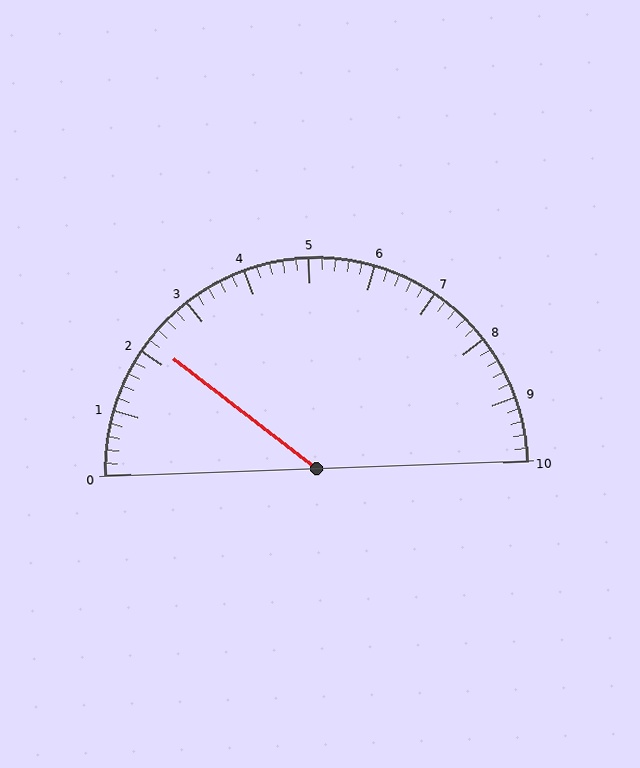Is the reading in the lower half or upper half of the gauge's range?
The reading is in the lower half of the range (0 to 10).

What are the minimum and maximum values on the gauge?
The gauge ranges from 0 to 10.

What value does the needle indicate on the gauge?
The needle indicates approximately 2.2.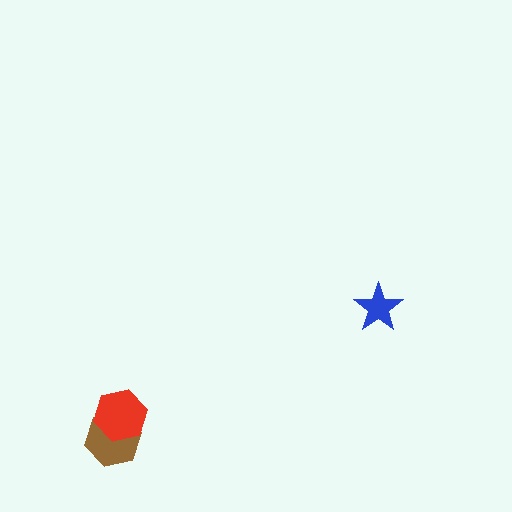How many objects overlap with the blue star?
0 objects overlap with the blue star.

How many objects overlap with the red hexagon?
1 object overlaps with the red hexagon.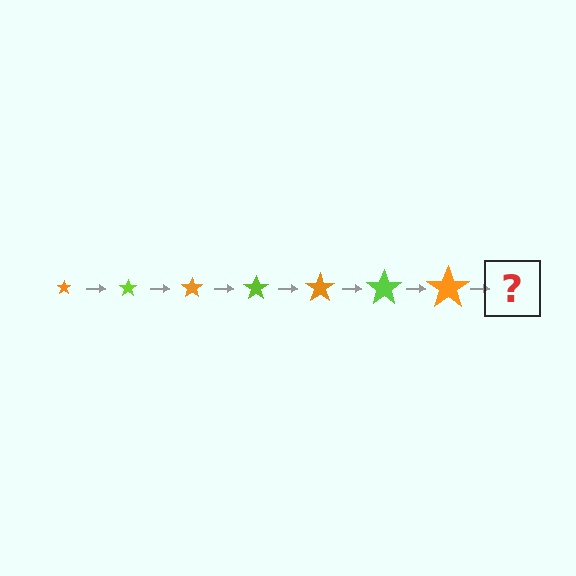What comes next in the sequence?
The next element should be a lime star, larger than the previous one.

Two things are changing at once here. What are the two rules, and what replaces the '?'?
The two rules are that the star grows larger each step and the color cycles through orange and lime. The '?' should be a lime star, larger than the previous one.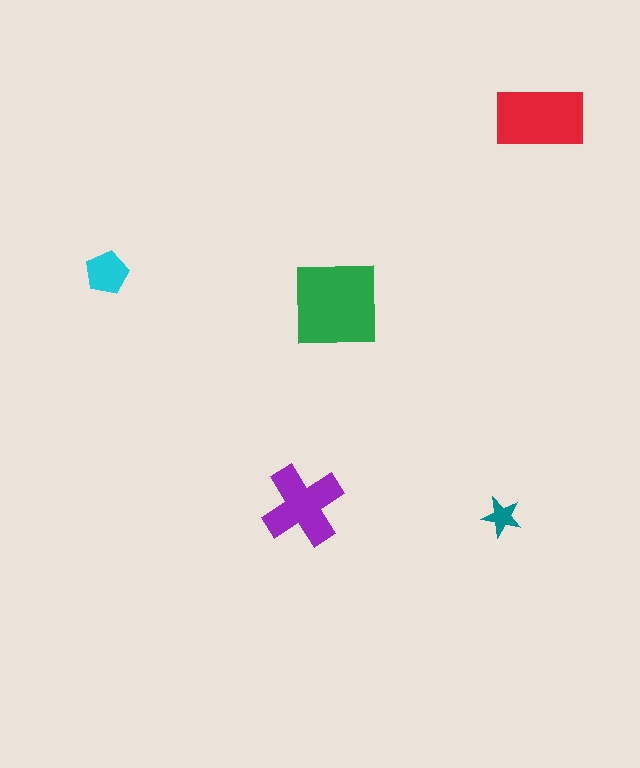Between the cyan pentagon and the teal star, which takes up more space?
The cyan pentagon.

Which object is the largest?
The green square.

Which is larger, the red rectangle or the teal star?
The red rectangle.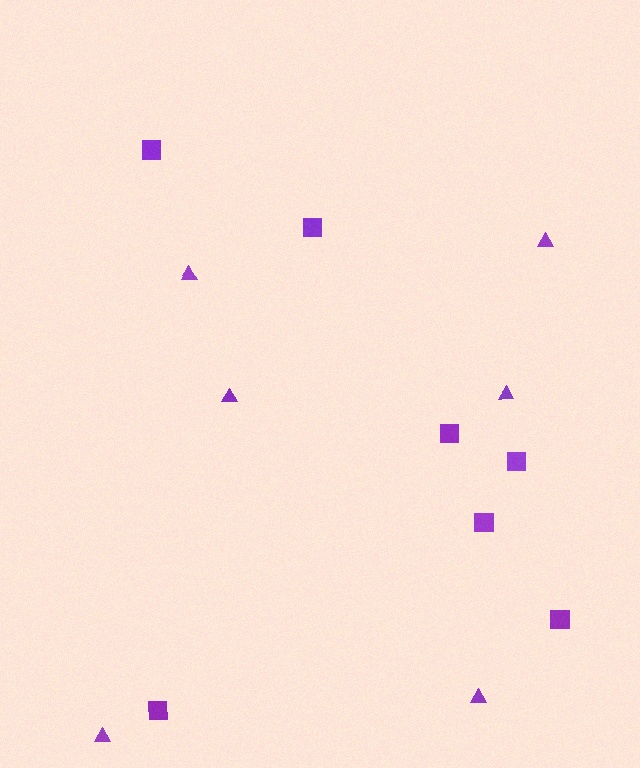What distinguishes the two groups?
There are 2 groups: one group of squares (7) and one group of triangles (6).